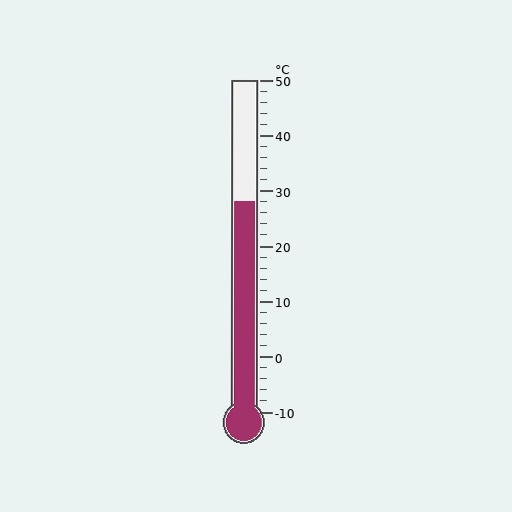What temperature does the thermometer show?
The thermometer shows approximately 28°C.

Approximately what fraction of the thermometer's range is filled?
The thermometer is filled to approximately 65% of its range.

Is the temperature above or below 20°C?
The temperature is above 20°C.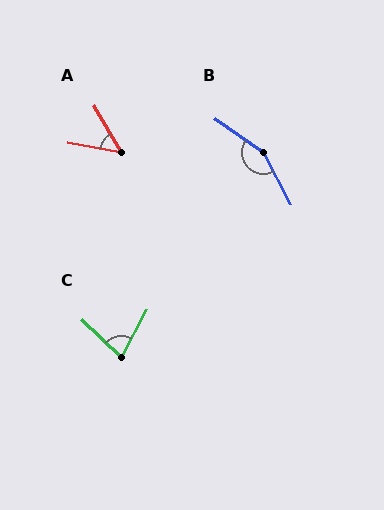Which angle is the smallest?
A, at approximately 49 degrees.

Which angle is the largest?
B, at approximately 153 degrees.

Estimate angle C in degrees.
Approximately 74 degrees.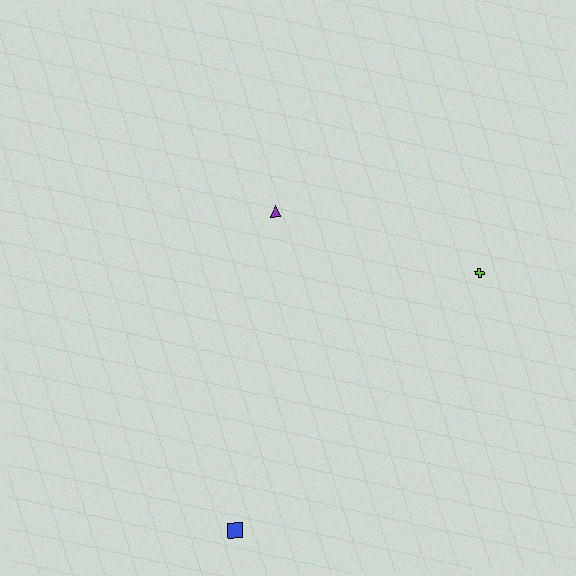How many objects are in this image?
There are 3 objects.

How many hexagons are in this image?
There are no hexagons.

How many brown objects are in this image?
There are no brown objects.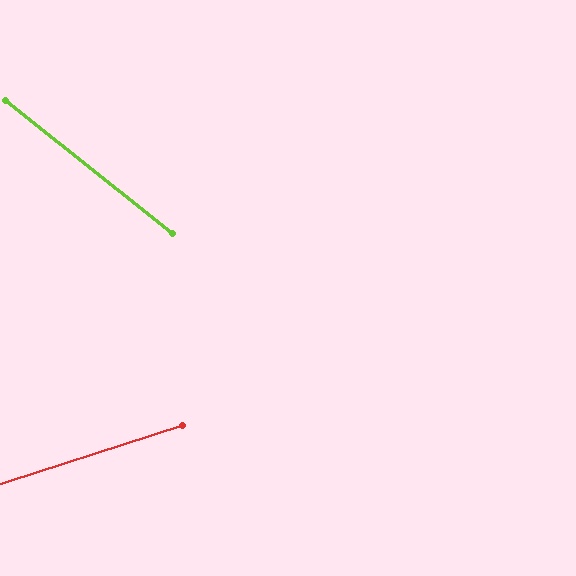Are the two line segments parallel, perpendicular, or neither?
Neither parallel nor perpendicular — they differ by about 57°.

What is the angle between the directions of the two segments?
Approximately 57 degrees.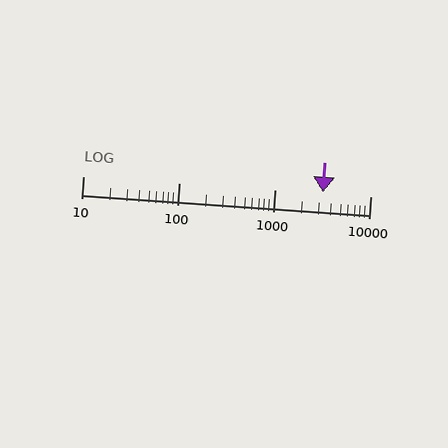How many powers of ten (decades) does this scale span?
The scale spans 3 decades, from 10 to 10000.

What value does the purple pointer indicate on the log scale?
The pointer indicates approximately 3200.